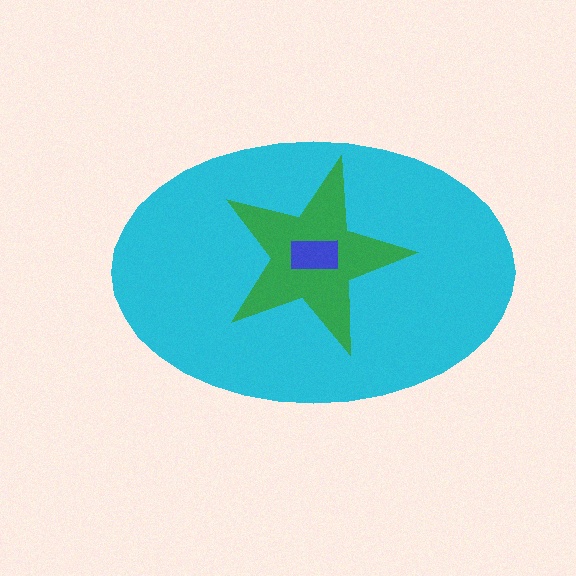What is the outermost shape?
The cyan ellipse.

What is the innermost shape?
The blue rectangle.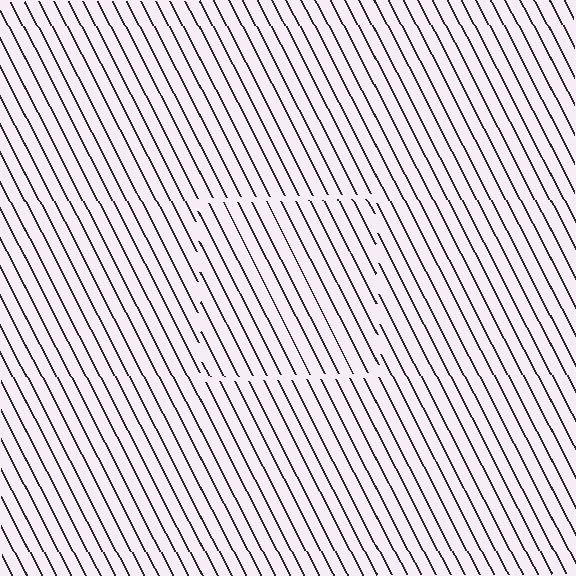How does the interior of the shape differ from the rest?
The interior of the shape contains the same grating, shifted by half a period — the contour is defined by the phase discontinuity where line-ends from the inner and outer gratings abut.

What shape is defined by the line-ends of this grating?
An illusory square. The interior of the shape contains the same grating, shifted by half a period — the contour is defined by the phase discontinuity where line-ends from the inner and outer gratings abut.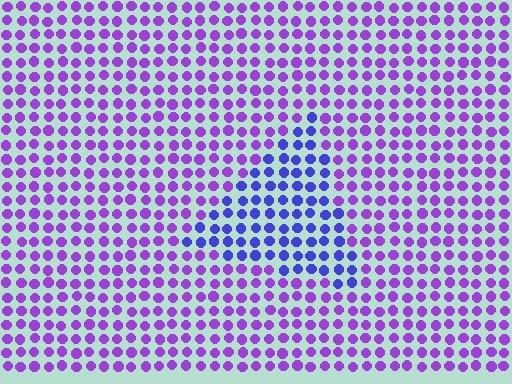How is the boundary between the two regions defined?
The boundary is defined purely by a slight shift in hue (about 37 degrees). Spacing, size, and orientation are identical on both sides.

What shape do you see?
I see a triangle.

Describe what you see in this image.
The image is filled with small purple elements in a uniform arrangement. A triangle-shaped region is visible where the elements are tinted to a slightly different hue, forming a subtle color boundary.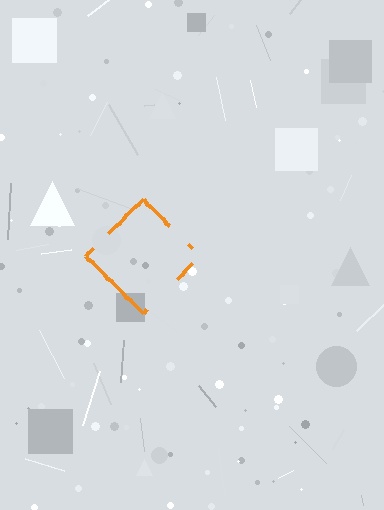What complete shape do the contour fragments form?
The contour fragments form a diamond.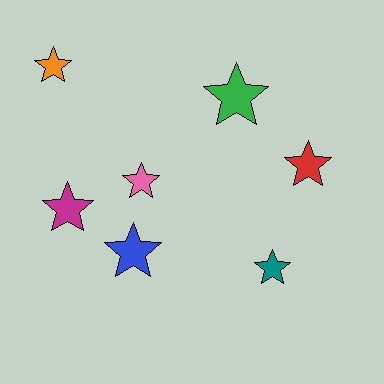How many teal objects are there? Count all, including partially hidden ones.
There is 1 teal object.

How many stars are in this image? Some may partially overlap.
There are 7 stars.